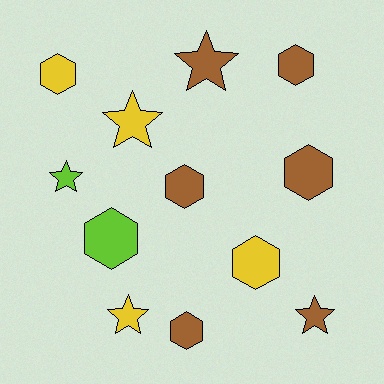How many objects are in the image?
There are 12 objects.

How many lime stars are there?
There is 1 lime star.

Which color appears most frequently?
Brown, with 6 objects.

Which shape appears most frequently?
Hexagon, with 7 objects.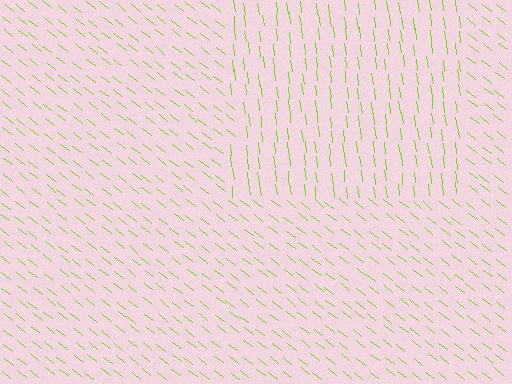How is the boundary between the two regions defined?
The boundary is defined purely by a change in line orientation (approximately 45 degrees difference). All lines are the same color and thickness.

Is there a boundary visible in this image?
Yes, there is a texture boundary formed by a change in line orientation.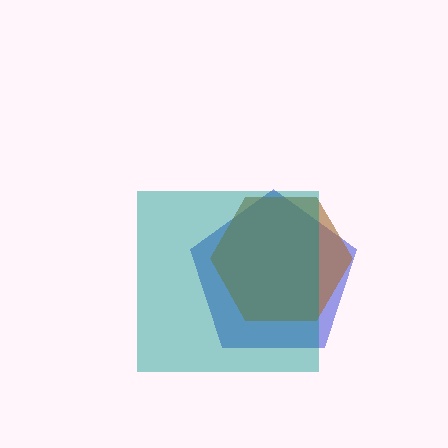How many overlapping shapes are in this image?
There are 3 overlapping shapes in the image.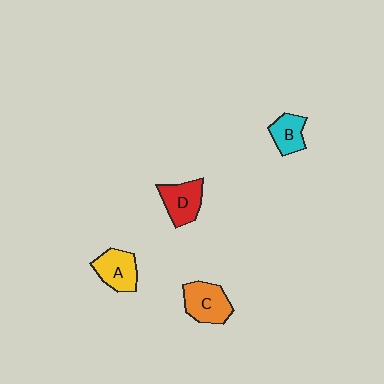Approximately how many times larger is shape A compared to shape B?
Approximately 1.3 times.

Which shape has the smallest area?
Shape B (cyan).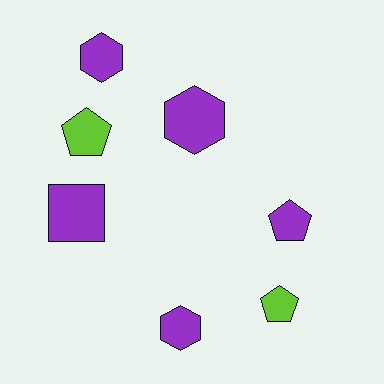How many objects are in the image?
There are 7 objects.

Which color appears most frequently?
Purple, with 5 objects.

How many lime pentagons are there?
There are 2 lime pentagons.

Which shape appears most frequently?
Pentagon, with 3 objects.